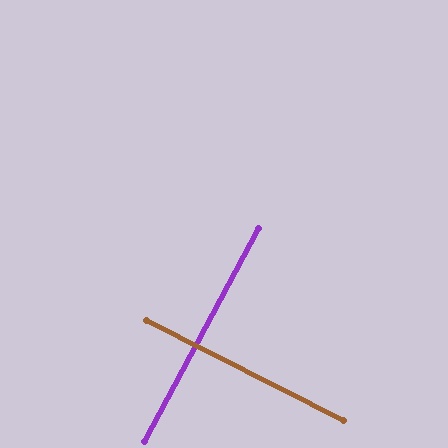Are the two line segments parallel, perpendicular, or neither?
Perpendicular — they meet at approximately 89°.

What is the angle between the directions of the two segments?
Approximately 89 degrees.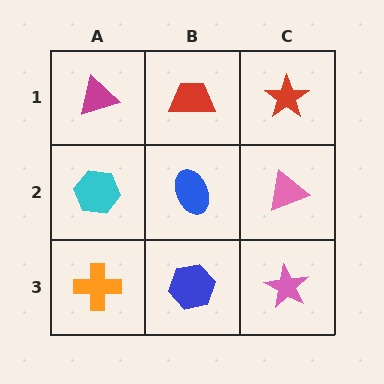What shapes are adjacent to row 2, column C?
A red star (row 1, column C), a pink star (row 3, column C), a blue ellipse (row 2, column B).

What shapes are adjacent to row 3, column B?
A blue ellipse (row 2, column B), an orange cross (row 3, column A), a pink star (row 3, column C).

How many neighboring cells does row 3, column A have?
2.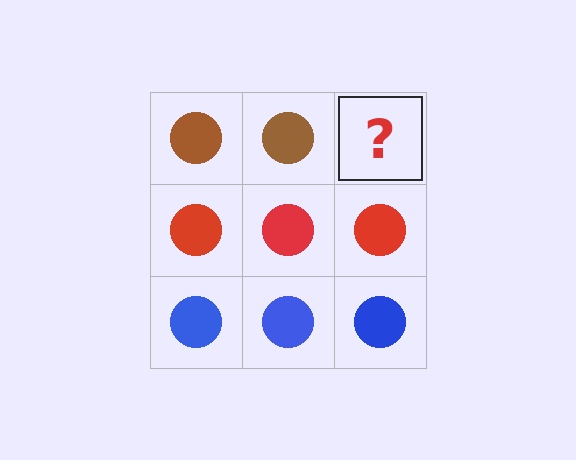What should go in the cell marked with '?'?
The missing cell should contain a brown circle.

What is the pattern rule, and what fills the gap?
The rule is that each row has a consistent color. The gap should be filled with a brown circle.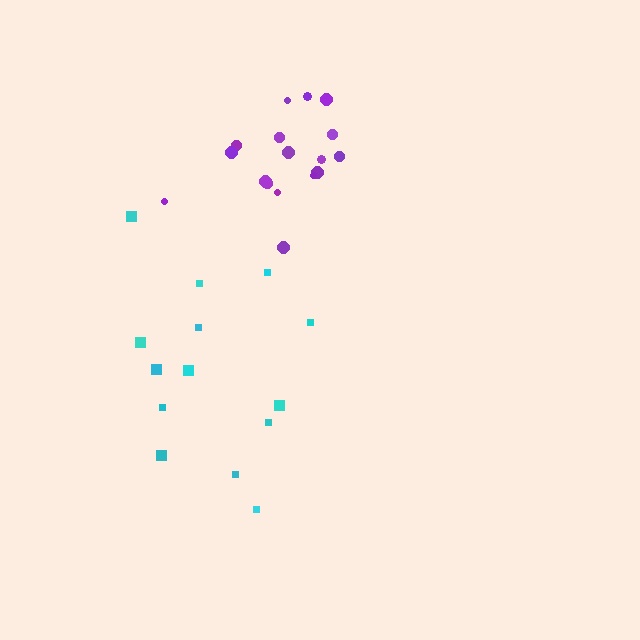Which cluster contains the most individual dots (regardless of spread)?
Purple (17).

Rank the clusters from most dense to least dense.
purple, cyan.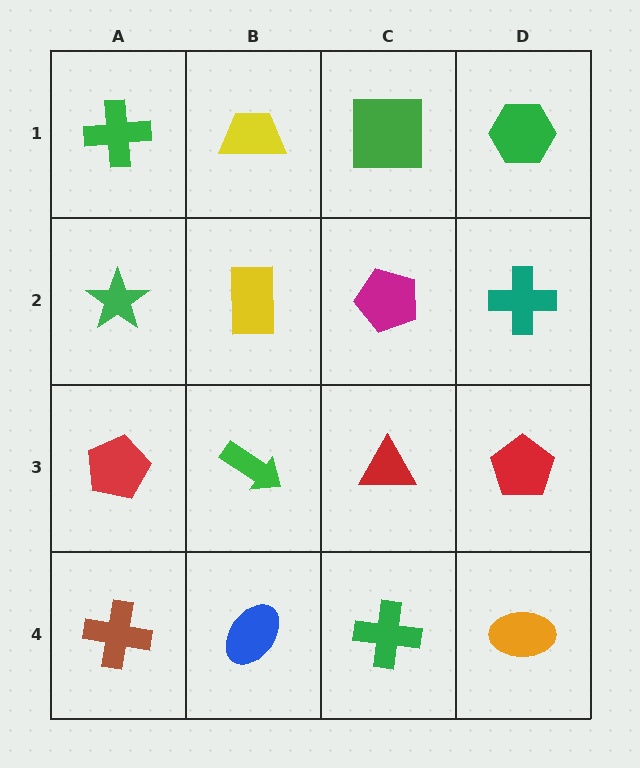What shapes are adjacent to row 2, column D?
A green hexagon (row 1, column D), a red pentagon (row 3, column D), a magenta pentagon (row 2, column C).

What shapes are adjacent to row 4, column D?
A red pentagon (row 3, column D), a green cross (row 4, column C).